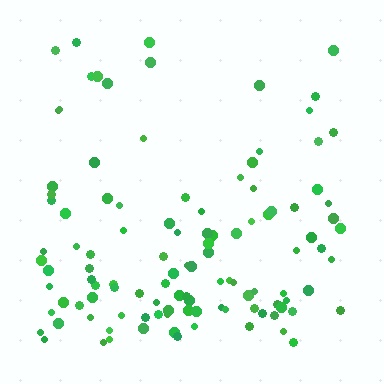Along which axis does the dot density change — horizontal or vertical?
Vertical.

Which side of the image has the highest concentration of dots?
The bottom.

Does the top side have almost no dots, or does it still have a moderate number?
Still a moderate number, just noticeably fewer than the bottom.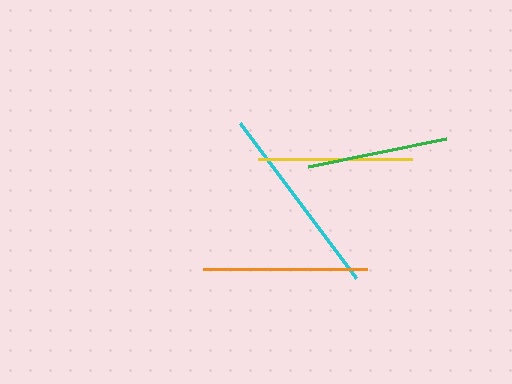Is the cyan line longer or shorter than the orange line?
The cyan line is longer than the orange line.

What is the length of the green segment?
The green segment is approximately 141 pixels long.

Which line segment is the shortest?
The green line is the shortest at approximately 141 pixels.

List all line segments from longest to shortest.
From longest to shortest: cyan, orange, yellow, green.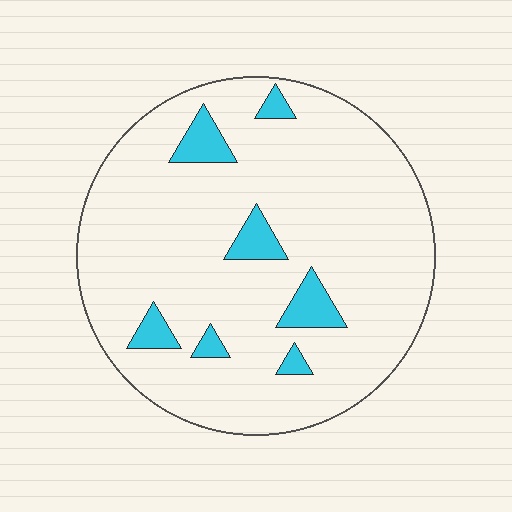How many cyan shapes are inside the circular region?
7.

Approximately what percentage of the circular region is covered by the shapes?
Approximately 10%.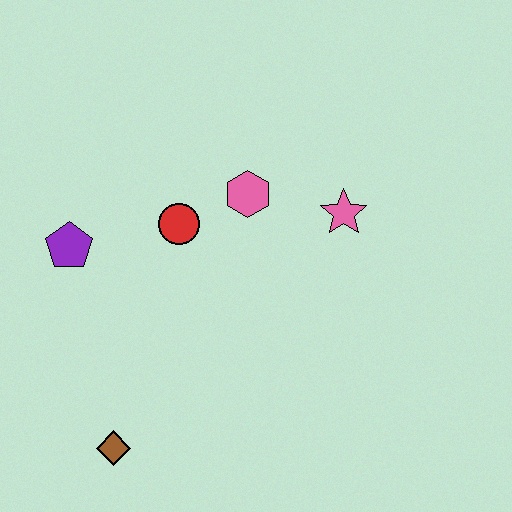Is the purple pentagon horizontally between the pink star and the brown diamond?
No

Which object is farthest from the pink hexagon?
The brown diamond is farthest from the pink hexagon.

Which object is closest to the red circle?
The pink hexagon is closest to the red circle.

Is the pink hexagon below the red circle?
No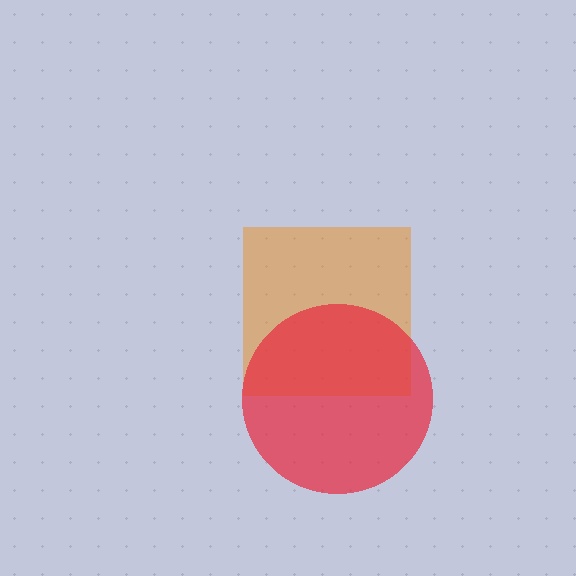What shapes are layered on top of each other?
The layered shapes are: an orange square, a red circle.